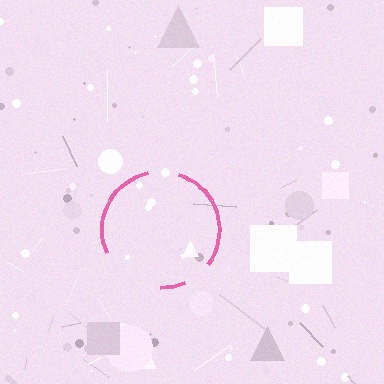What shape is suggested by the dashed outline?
The dashed outline suggests a circle.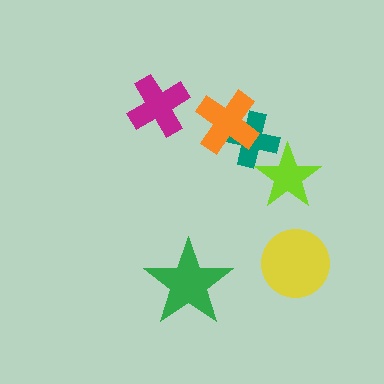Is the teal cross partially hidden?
Yes, it is partially covered by another shape.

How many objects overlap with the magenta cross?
0 objects overlap with the magenta cross.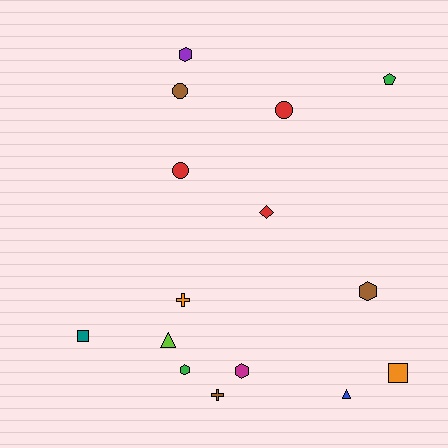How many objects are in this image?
There are 15 objects.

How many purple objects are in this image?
There is 1 purple object.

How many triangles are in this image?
There are 2 triangles.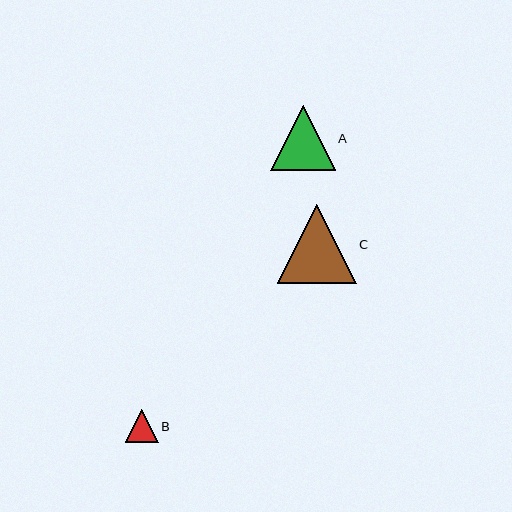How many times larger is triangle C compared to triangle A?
Triangle C is approximately 1.2 times the size of triangle A.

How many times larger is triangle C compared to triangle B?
Triangle C is approximately 2.4 times the size of triangle B.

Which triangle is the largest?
Triangle C is the largest with a size of approximately 79 pixels.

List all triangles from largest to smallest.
From largest to smallest: C, A, B.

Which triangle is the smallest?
Triangle B is the smallest with a size of approximately 33 pixels.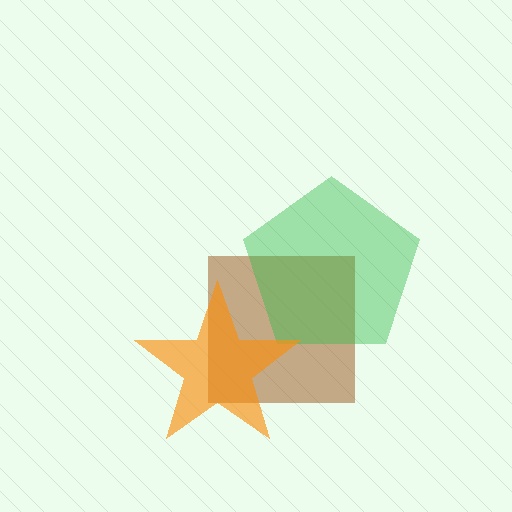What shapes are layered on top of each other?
The layered shapes are: a brown square, a green pentagon, an orange star.